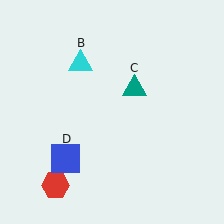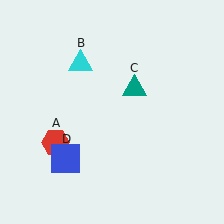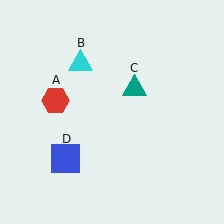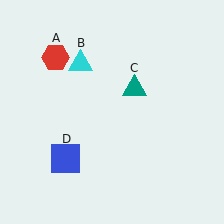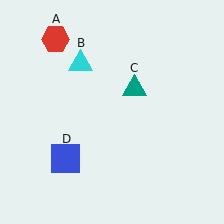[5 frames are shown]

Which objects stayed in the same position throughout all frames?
Cyan triangle (object B) and teal triangle (object C) and blue square (object D) remained stationary.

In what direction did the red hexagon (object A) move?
The red hexagon (object A) moved up.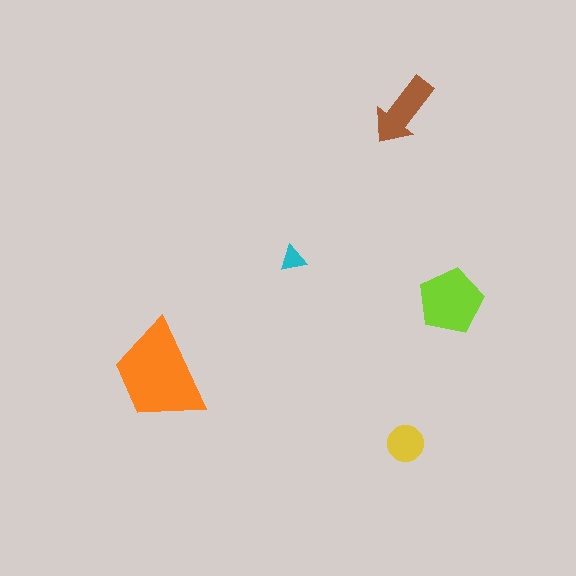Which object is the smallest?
The cyan triangle.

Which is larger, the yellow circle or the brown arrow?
The brown arrow.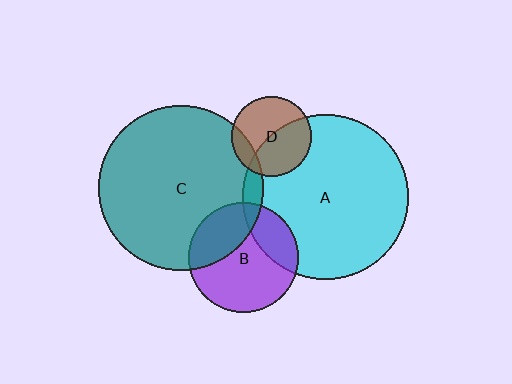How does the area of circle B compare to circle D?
Approximately 1.9 times.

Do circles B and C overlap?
Yes.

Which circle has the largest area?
Circle A (cyan).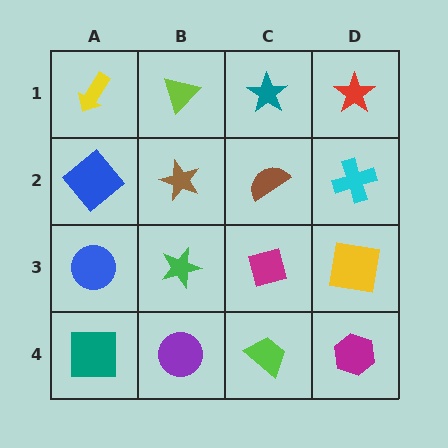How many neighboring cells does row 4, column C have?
3.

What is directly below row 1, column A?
A blue diamond.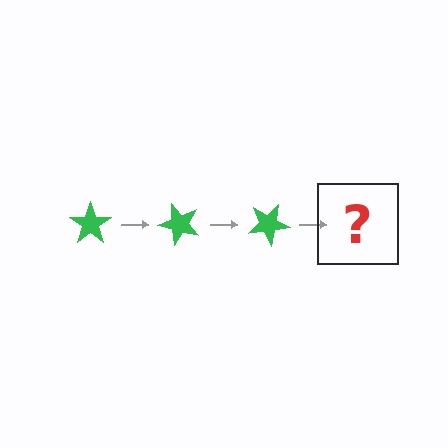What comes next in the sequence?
The next element should be a green star rotated 150 degrees.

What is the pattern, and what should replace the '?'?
The pattern is that the star rotates 50 degrees each step. The '?' should be a green star rotated 150 degrees.